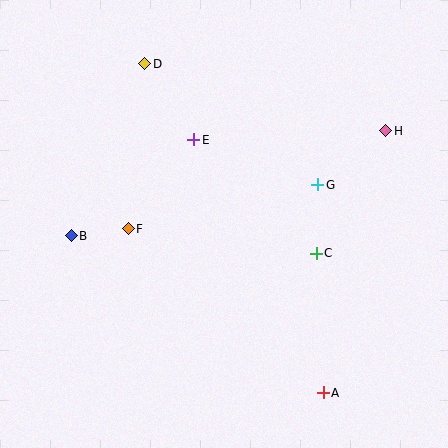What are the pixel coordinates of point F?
Point F is at (128, 229).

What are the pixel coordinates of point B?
Point B is at (71, 236).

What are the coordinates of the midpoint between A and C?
The midpoint between A and C is at (320, 323).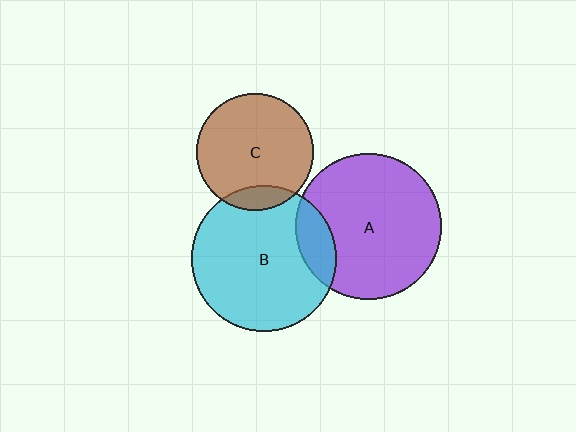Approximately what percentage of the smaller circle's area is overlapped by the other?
Approximately 15%.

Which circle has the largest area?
Circle A (purple).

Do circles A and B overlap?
Yes.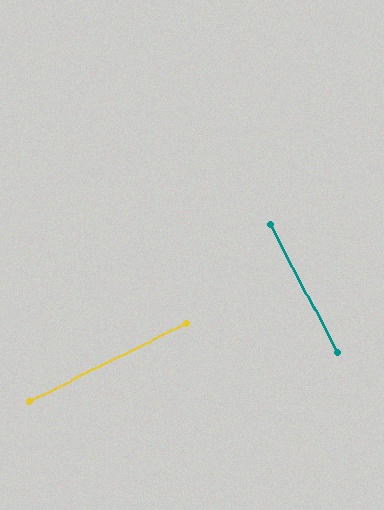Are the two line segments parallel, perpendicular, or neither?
Perpendicular — they meet at approximately 89°.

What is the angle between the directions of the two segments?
Approximately 89 degrees.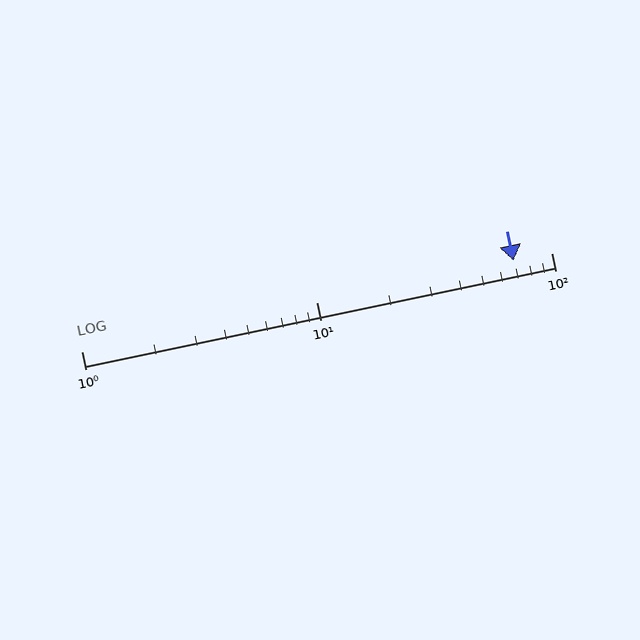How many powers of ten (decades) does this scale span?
The scale spans 2 decades, from 1 to 100.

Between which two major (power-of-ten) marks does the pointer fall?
The pointer is between 10 and 100.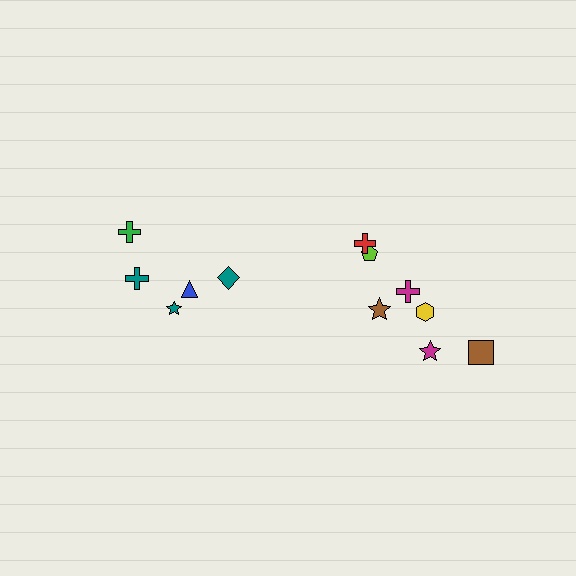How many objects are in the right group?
There are 7 objects.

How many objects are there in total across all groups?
There are 12 objects.